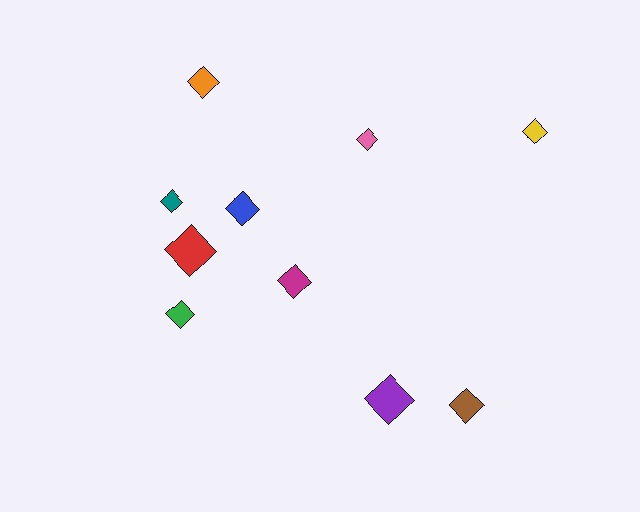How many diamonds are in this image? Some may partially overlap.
There are 10 diamonds.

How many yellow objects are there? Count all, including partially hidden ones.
There is 1 yellow object.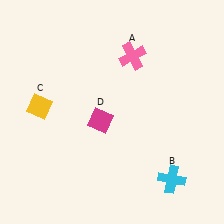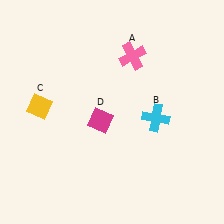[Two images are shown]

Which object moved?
The cyan cross (B) moved up.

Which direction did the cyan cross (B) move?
The cyan cross (B) moved up.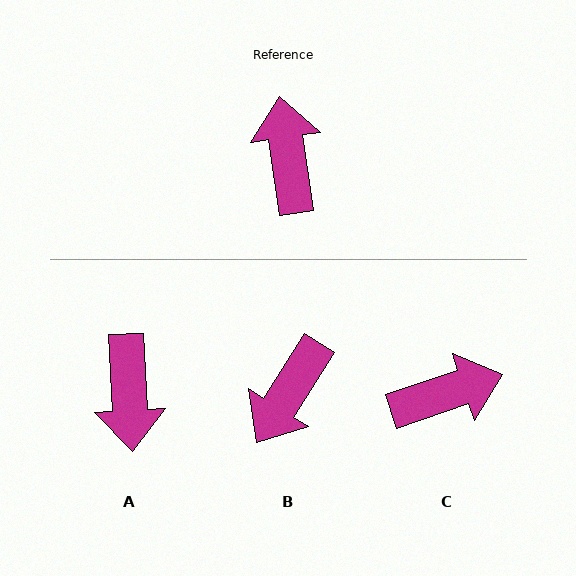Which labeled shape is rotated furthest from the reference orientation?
A, about 175 degrees away.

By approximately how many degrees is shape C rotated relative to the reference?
Approximately 80 degrees clockwise.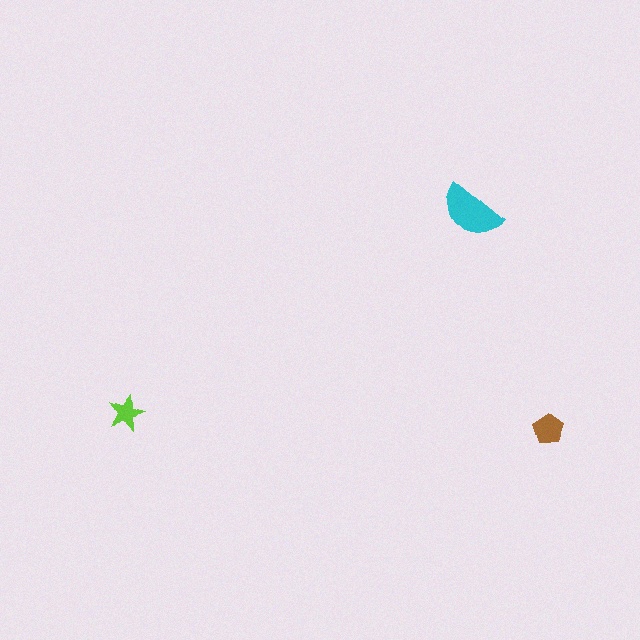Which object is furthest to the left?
The lime star is leftmost.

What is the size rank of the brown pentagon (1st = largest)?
2nd.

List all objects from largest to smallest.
The cyan semicircle, the brown pentagon, the lime star.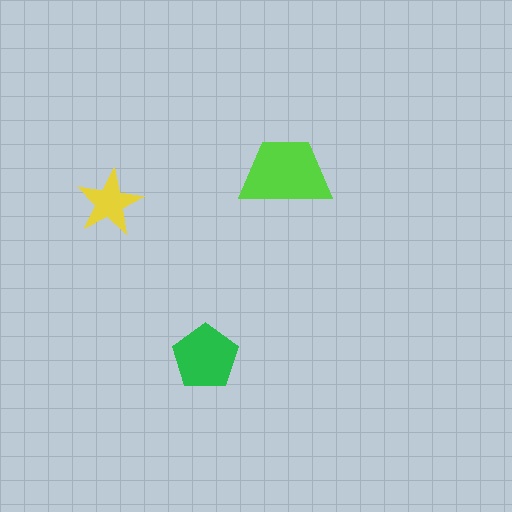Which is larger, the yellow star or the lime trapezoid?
The lime trapezoid.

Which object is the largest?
The lime trapezoid.